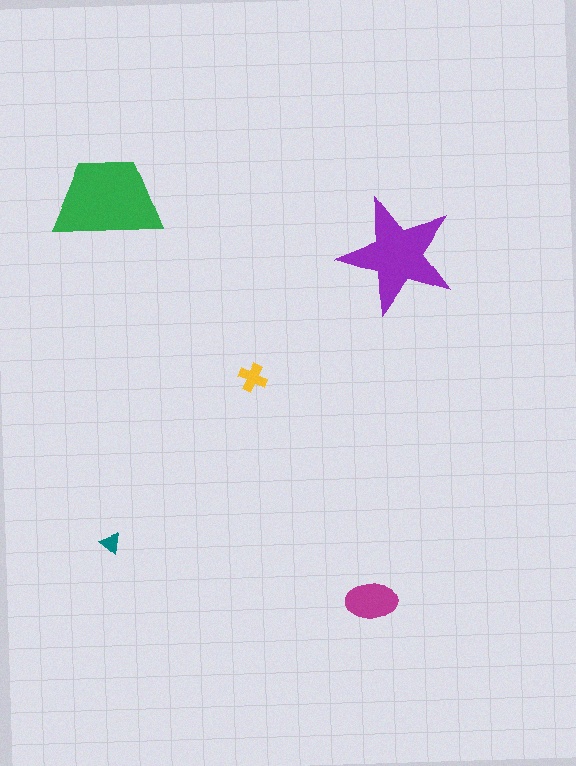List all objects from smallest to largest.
The teal triangle, the yellow cross, the magenta ellipse, the purple star, the green trapezoid.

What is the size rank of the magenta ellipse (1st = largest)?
3rd.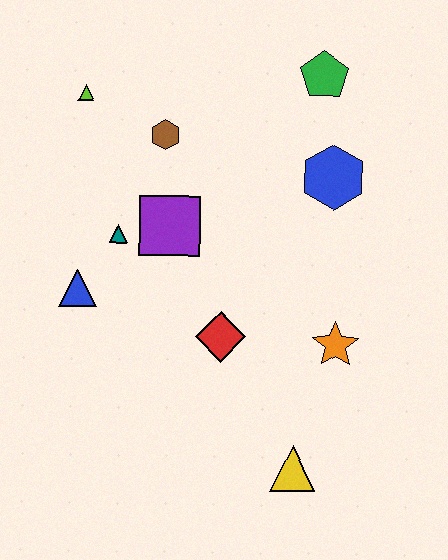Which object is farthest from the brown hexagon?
The yellow triangle is farthest from the brown hexagon.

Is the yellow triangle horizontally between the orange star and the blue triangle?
Yes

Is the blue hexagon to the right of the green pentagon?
Yes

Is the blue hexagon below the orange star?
No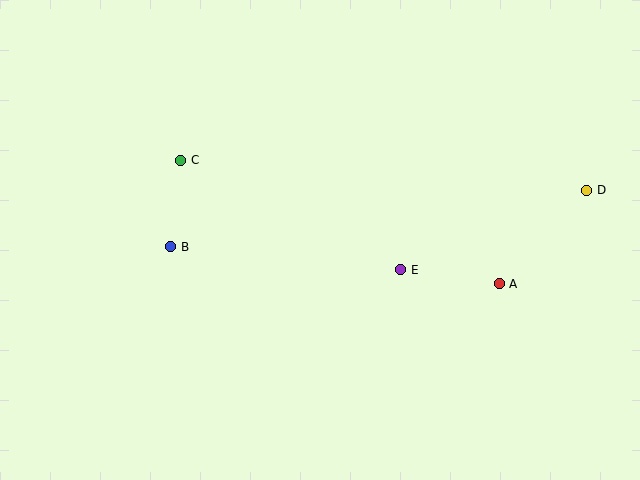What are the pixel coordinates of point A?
Point A is at (499, 284).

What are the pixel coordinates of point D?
Point D is at (587, 190).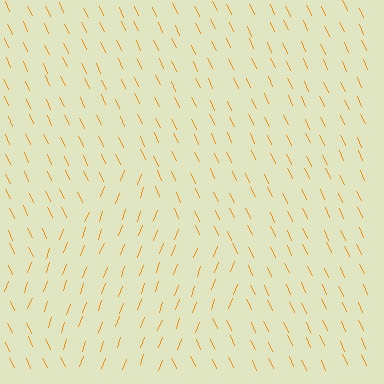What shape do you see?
I see a diamond.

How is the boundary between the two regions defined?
The boundary is defined purely by a change in line orientation (approximately 45 degrees difference). All lines are the same color and thickness.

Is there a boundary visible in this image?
Yes, there is a texture boundary formed by a change in line orientation.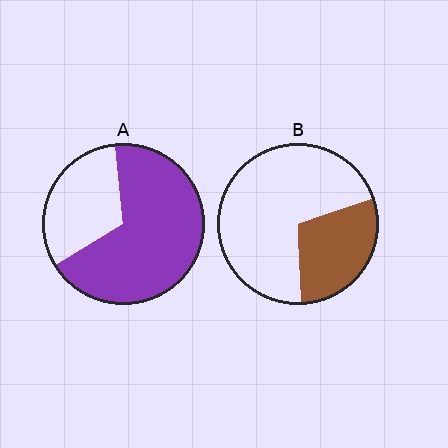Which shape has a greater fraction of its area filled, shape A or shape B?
Shape A.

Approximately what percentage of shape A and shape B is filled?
A is approximately 70% and B is approximately 30%.